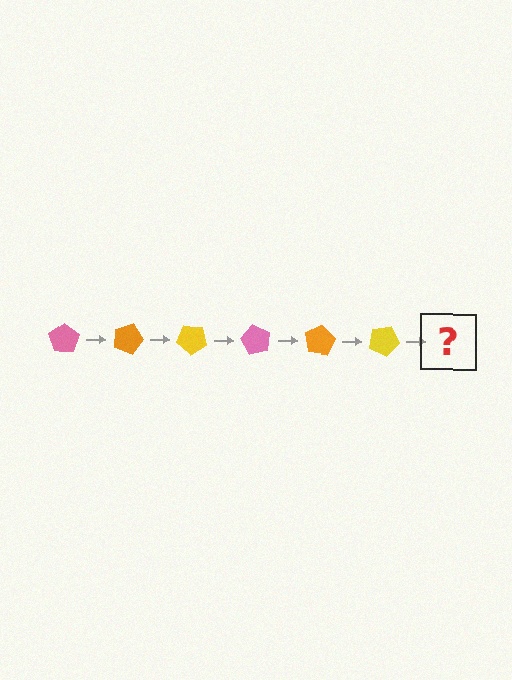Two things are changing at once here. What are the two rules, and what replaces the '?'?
The two rules are that it rotates 20 degrees each step and the color cycles through pink, orange, and yellow. The '?' should be a pink pentagon, rotated 120 degrees from the start.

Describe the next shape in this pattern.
It should be a pink pentagon, rotated 120 degrees from the start.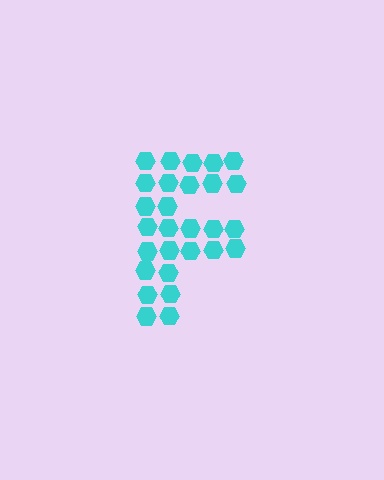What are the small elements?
The small elements are hexagons.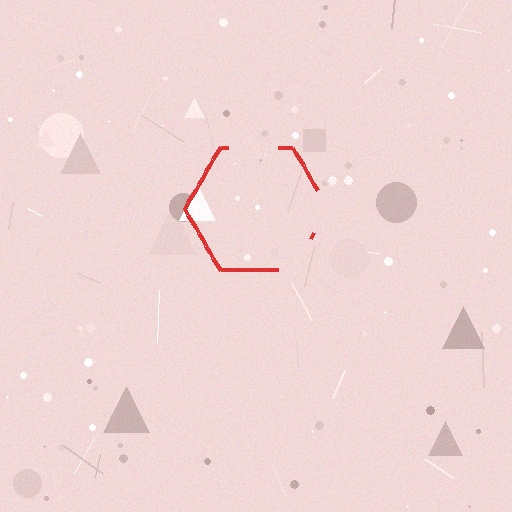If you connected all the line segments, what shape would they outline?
They would outline a hexagon.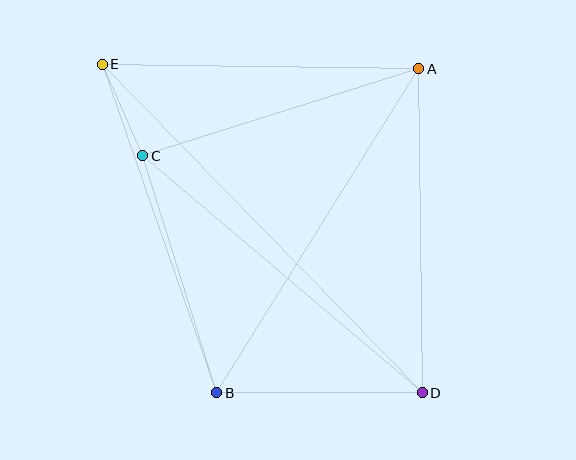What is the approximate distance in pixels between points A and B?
The distance between A and B is approximately 382 pixels.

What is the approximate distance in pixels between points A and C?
The distance between A and C is approximately 290 pixels.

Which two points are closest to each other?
Points C and E are closest to each other.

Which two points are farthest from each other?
Points D and E are farthest from each other.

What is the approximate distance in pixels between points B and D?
The distance between B and D is approximately 206 pixels.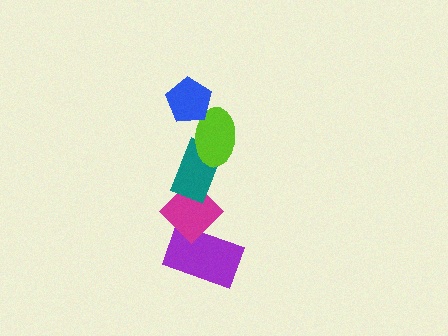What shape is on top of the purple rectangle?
The magenta diamond is on top of the purple rectangle.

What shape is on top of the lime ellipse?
The blue pentagon is on top of the lime ellipse.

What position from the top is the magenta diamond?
The magenta diamond is 4th from the top.